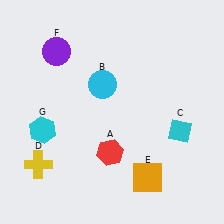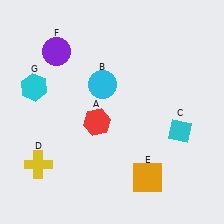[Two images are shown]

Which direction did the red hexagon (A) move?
The red hexagon (A) moved up.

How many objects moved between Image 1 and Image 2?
2 objects moved between the two images.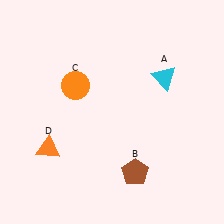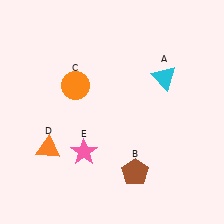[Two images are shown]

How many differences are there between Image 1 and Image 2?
There is 1 difference between the two images.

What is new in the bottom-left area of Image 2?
A pink star (E) was added in the bottom-left area of Image 2.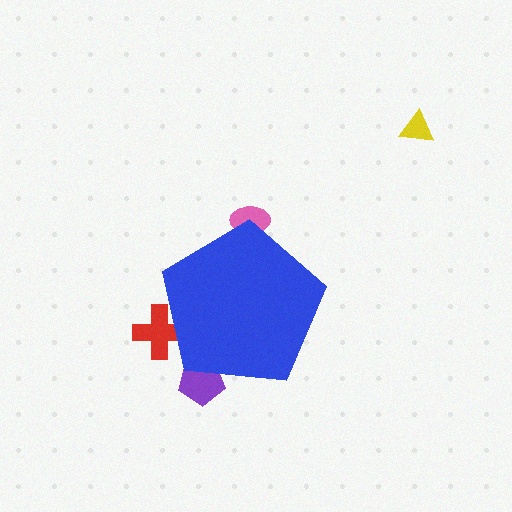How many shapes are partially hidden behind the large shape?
3 shapes are partially hidden.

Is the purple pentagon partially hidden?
Yes, the purple pentagon is partially hidden behind the blue pentagon.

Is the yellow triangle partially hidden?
No, the yellow triangle is fully visible.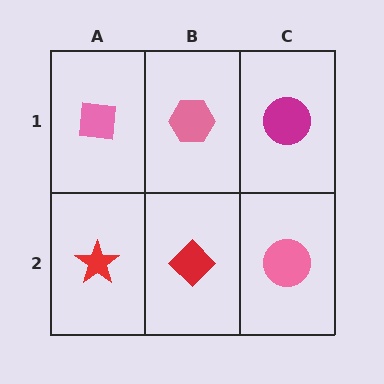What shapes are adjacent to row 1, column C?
A pink circle (row 2, column C), a pink hexagon (row 1, column B).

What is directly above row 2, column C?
A magenta circle.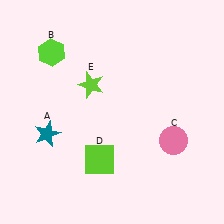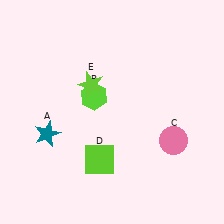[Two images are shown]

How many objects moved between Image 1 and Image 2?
1 object moved between the two images.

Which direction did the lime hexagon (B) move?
The lime hexagon (B) moved down.